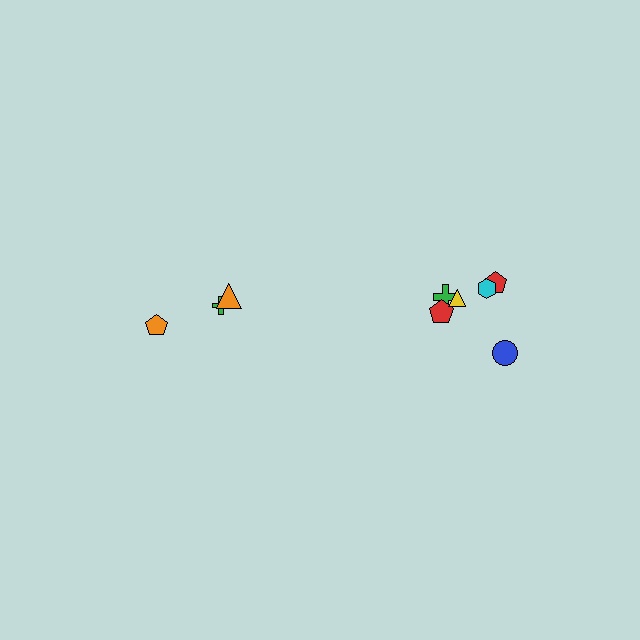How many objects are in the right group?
There are 6 objects.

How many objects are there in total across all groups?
There are 9 objects.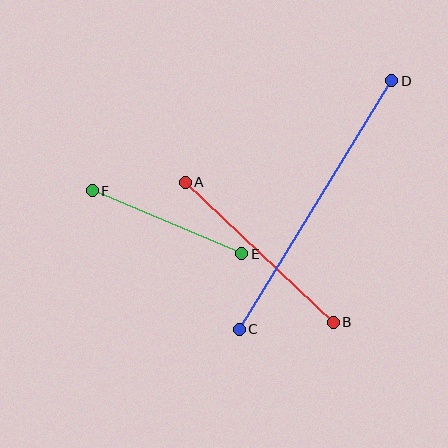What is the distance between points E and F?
The distance is approximately 162 pixels.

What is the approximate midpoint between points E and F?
The midpoint is at approximately (167, 222) pixels.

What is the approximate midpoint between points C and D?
The midpoint is at approximately (315, 205) pixels.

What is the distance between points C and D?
The distance is approximately 291 pixels.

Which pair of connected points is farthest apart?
Points C and D are farthest apart.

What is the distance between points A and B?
The distance is approximately 204 pixels.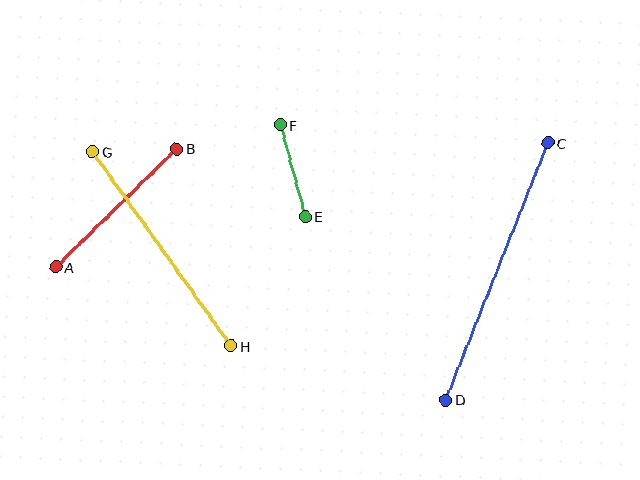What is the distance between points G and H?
The distance is approximately 239 pixels.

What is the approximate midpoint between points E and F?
The midpoint is at approximately (293, 171) pixels.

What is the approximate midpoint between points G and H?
The midpoint is at approximately (162, 249) pixels.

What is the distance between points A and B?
The distance is approximately 169 pixels.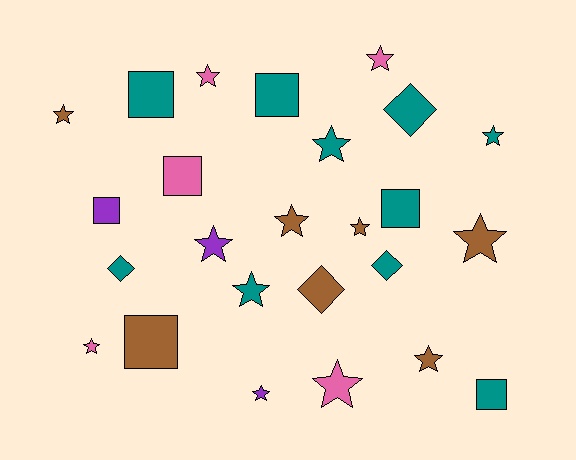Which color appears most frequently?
Teal, with 10 objects.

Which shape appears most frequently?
Star, with 14 objects.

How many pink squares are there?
There is 1 pink square.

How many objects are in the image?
There are 25 objects.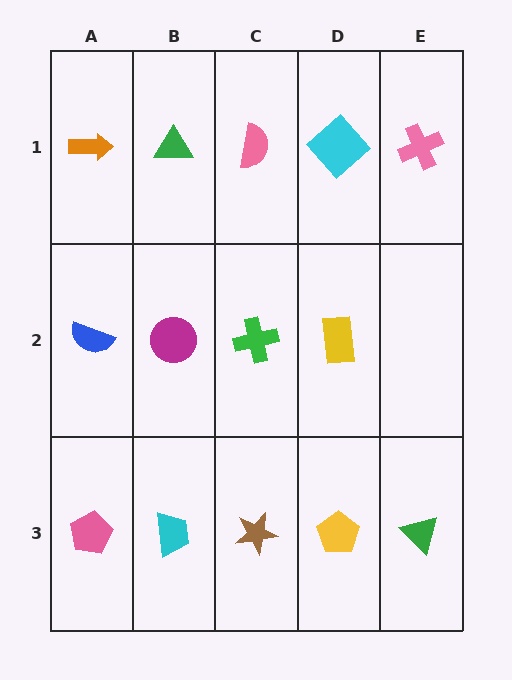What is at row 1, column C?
A pink semicircle.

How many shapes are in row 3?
5 shapes.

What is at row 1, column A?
An orange arrow.